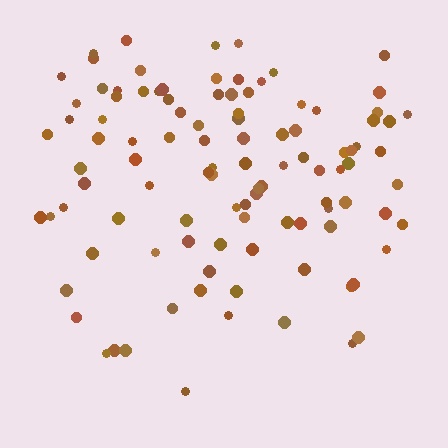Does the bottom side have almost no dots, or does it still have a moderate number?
Still a moderate number, just noticeably fewer than the top.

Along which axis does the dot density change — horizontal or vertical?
Vertical.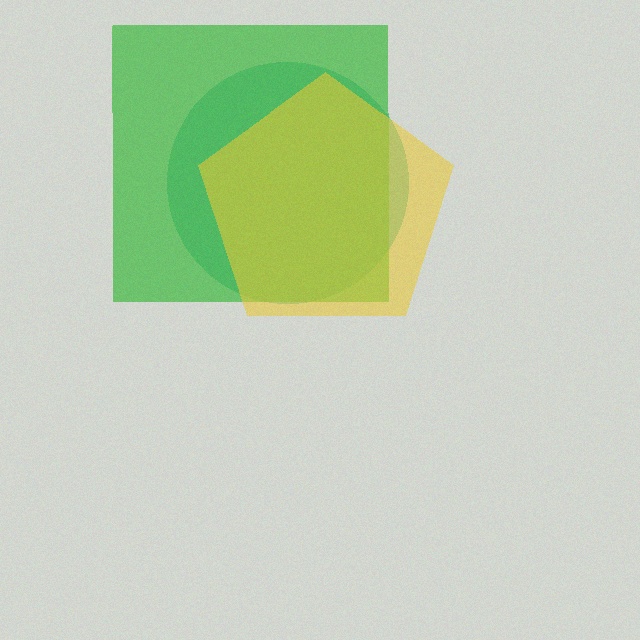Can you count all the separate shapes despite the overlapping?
Yes, there are 3 separate shapes.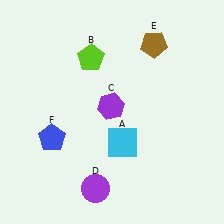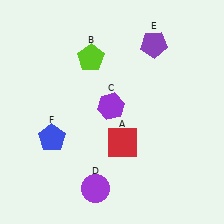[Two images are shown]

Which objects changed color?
A changed from cyan to red. E changed from brown to purple.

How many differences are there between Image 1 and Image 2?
There are 2 differences between the two images.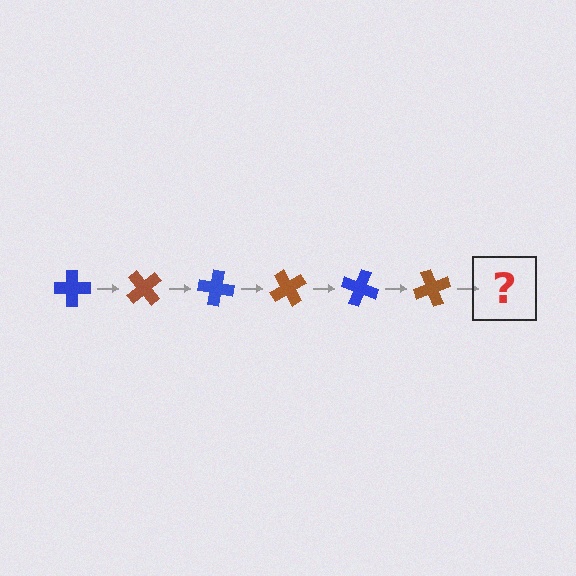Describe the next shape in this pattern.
It should be a blue cross, rotated 300 degrees from the start.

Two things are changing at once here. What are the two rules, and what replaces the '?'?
The two rules are that it rotates 50 degrees each step and the color cycles through blue and brown. The '?' should be a blue cross, rotated 300 degrees from the start.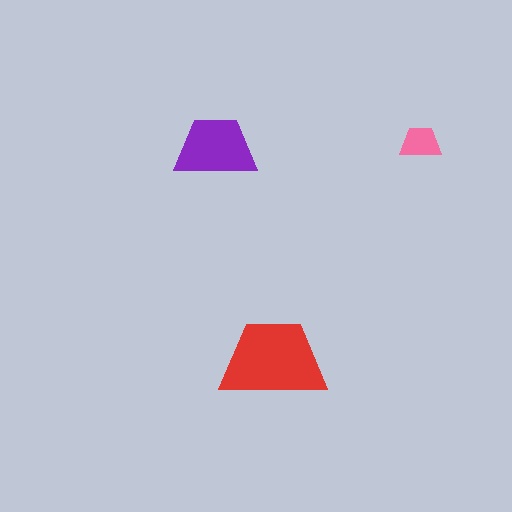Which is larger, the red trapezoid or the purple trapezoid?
The red one.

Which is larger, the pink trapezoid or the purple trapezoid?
The purple one.